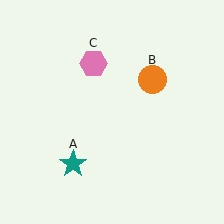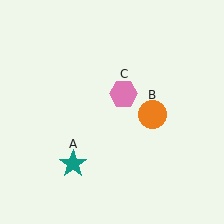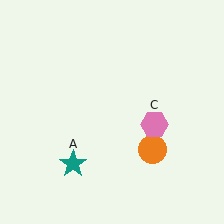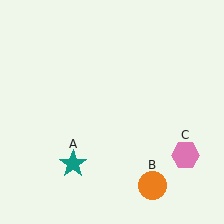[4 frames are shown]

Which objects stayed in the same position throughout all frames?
Teal star (object A) remained stationary.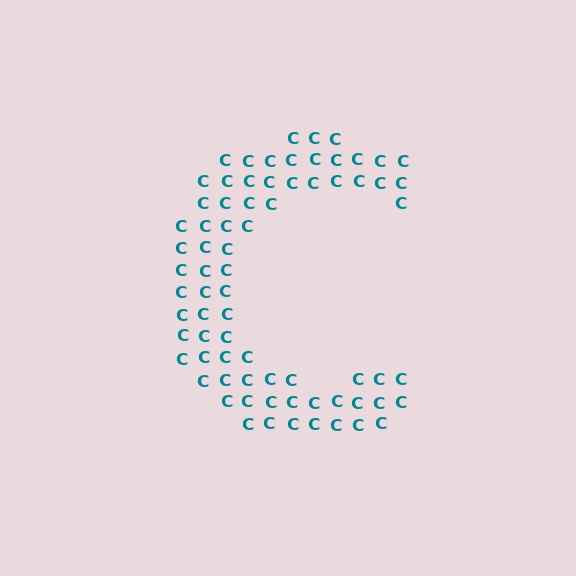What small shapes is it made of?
It is made of small letter C's.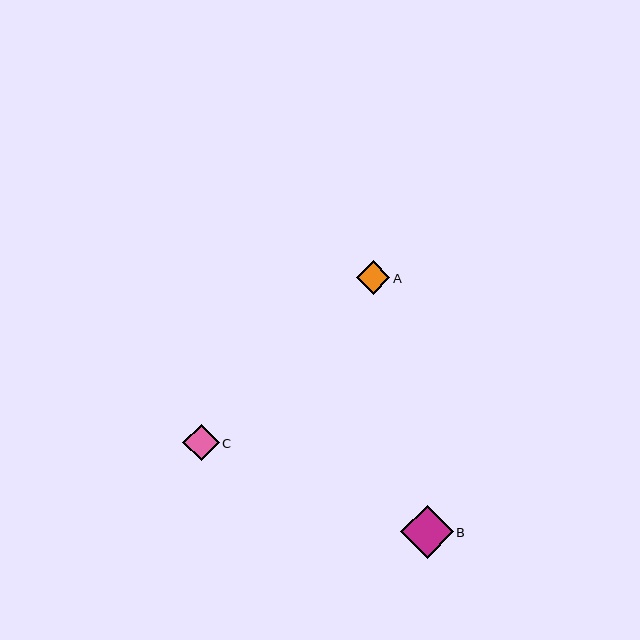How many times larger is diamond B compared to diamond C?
Diamond B is approximately 1.4 times the size of diamond C.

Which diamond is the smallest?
Diamond A is the smallest with a size of approximately 34 pixels.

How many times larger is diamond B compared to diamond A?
Diamond B is approximately 1.6 times the size of diamond A.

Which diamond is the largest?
Diamond B is the largest with a size of approximately 53 pixels.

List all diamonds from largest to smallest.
From largest to smallest: B, C, A.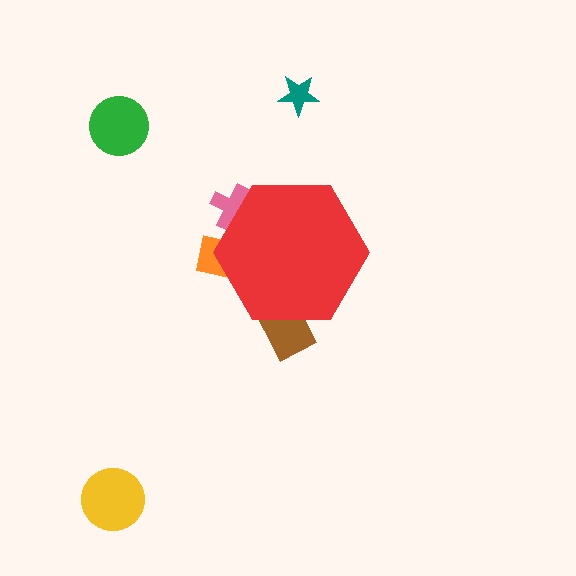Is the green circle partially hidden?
No, the green circle is fully visible.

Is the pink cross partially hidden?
Yes, the pink cross is partially hidden behind the red hexagon.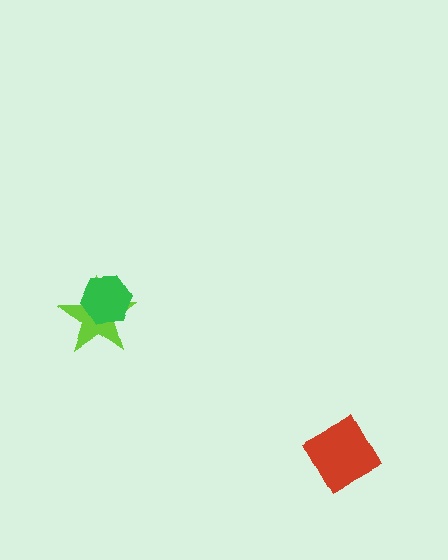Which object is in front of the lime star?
The green hexagon is in front of the lime star.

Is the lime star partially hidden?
Yes, it is partially covered by another shape.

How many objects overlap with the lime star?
1 object overlaps with the lime star.